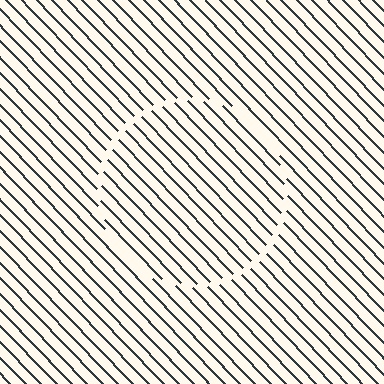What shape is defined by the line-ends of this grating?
An illusory circle. The interior of the shape contains the same grating, shifted by half a period — the contour is defined by the phase discontinuity where line-ends from the inner and outer gratings abut.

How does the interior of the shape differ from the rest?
The interior of the shape contains the same grating, shifted by half a period — the contour is defined by the phase discontinuity where line-ends from the inner and outer gratings abut.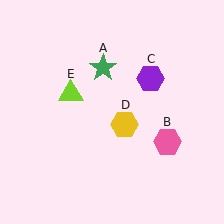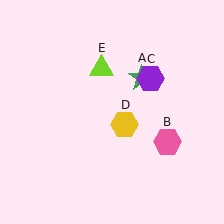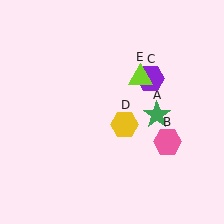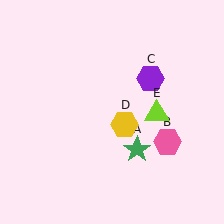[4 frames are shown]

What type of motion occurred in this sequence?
The green star (object A), lime triangle (object E) rotated clockwise around the center of the scene.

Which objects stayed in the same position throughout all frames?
Pink hexagon (object B) and purple hexagon (object C) and yellow hexagon (object D) remained stationary.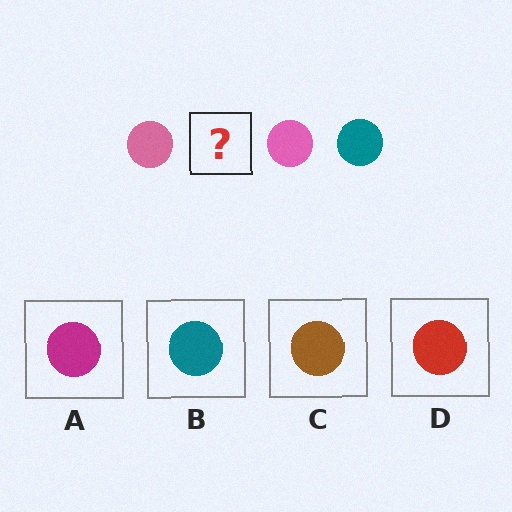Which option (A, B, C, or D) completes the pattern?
B.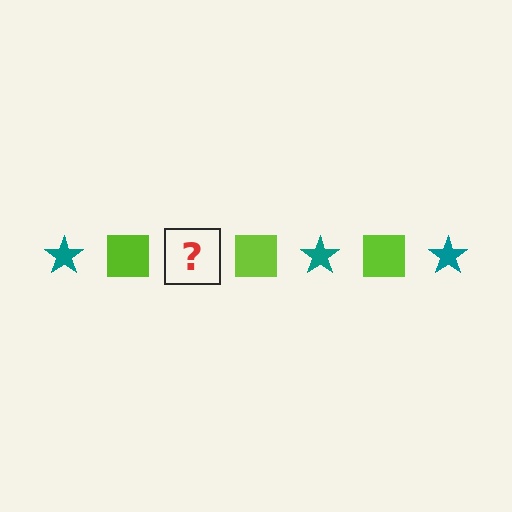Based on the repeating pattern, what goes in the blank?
The blank should be a teal star.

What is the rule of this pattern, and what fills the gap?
The rule is that the pattern alternates between teal star and lime square. The gap should be filled with a teal star.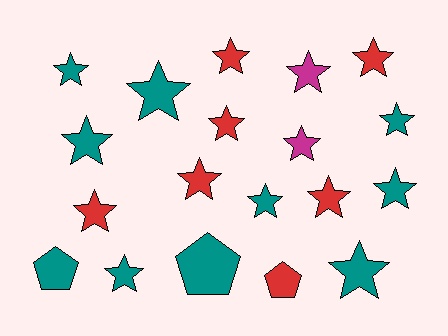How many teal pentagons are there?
There are 2 teal pentagons.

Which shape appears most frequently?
Star, with 16 objects.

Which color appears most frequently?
Teal, with 10 objects.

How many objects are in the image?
There are 19 objects.